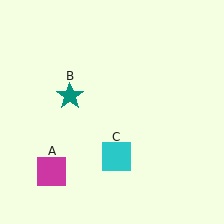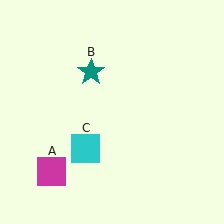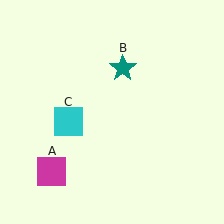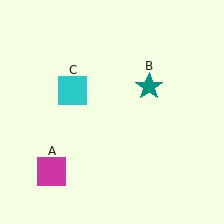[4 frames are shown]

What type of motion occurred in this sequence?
The teal star (object B), cyan square (object C) rotated clockwise around the center of the scene.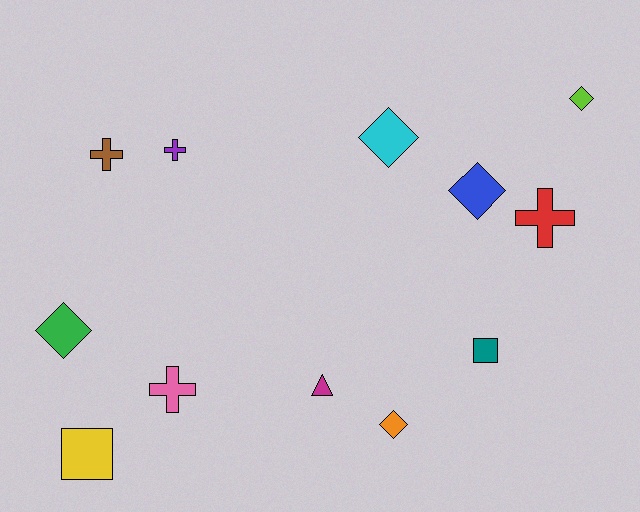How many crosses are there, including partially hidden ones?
There are 4 crosses.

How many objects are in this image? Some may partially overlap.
There are 12 objects.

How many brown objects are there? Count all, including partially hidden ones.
There is 1 brown object.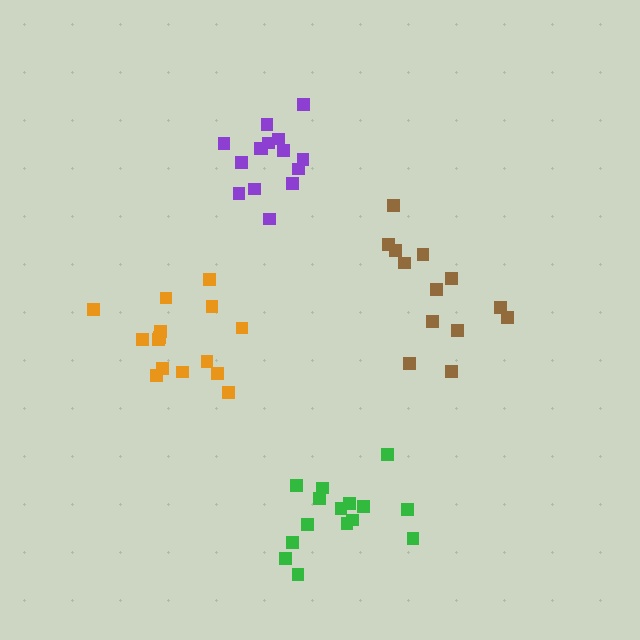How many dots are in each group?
Group 1: 13 dots, Group 2: 15 dots, Group 3: 15 dots, Group 4: 15 dots (58 total).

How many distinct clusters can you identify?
There are 4 distinct clusters.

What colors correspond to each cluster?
The clusters are colored: brown, green, purple, orange.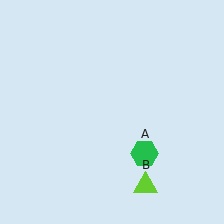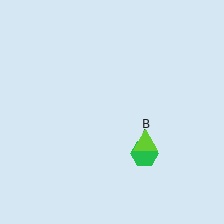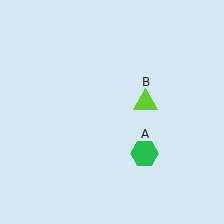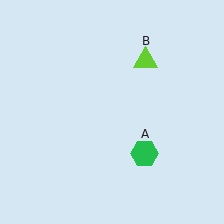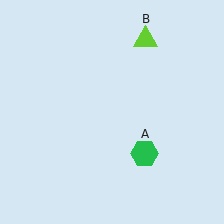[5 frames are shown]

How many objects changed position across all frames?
1 object changed position: lime triangle (object B).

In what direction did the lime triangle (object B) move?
The lime triangle (object B) moved up.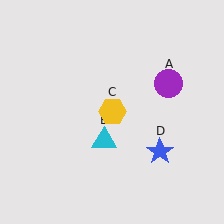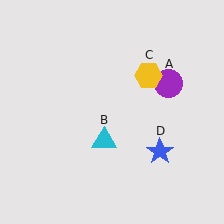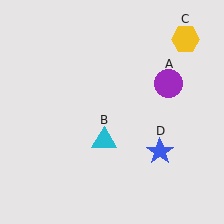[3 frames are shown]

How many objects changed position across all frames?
1 object changed position: yellow hexagon (object C).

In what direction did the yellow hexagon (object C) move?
The yellow hexagon (object C) moved up and to the right.